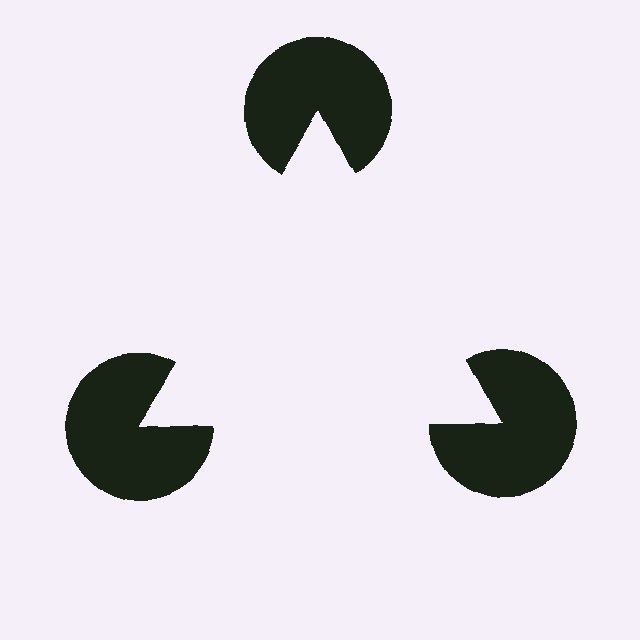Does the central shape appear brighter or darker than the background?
It typically appears slightly brighter than the background, even though no actual brightness change is drawn.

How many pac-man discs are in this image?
There are 3 — one at each vertex of the illusory triangle.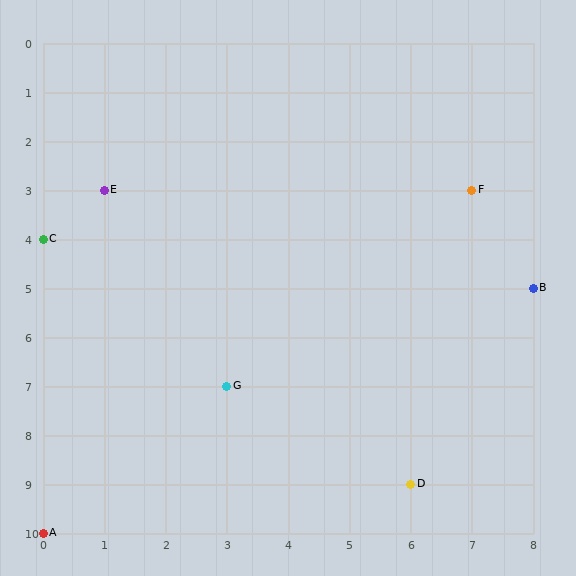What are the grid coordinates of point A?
Point A is at grid coordinates (0, 10).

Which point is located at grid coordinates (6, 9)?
Point D is at (6, 9).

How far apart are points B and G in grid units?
Points B and G are 5 columns and 2 rows apart (about 5.4 grid units diagonally).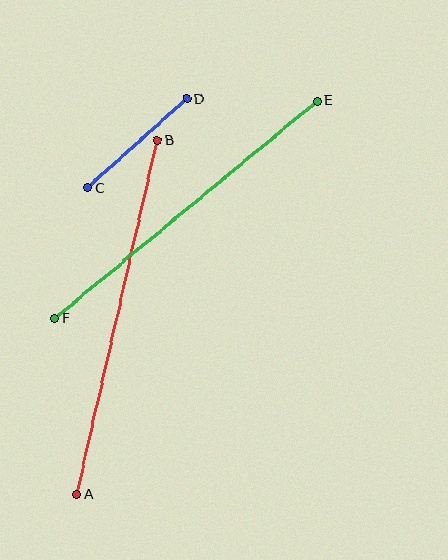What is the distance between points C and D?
The distance is approximately 134 pixels.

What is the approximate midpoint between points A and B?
The midpoint is at approximately (117, 317) pixels.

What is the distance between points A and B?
The distance is approximately 363 pixels.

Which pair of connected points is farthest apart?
Points A and B are farthest apart.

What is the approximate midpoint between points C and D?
The midpoint is at approximately (137, 143) pixels.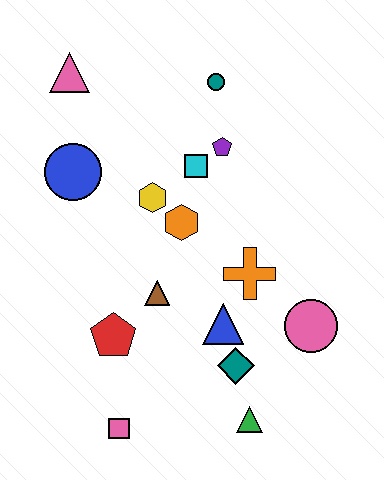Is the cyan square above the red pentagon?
Yes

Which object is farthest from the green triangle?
The pink triangle is farthest from the green triangle.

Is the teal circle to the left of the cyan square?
No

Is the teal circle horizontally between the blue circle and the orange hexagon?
No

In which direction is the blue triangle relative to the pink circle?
The blue triangle is to the left of the pink circle.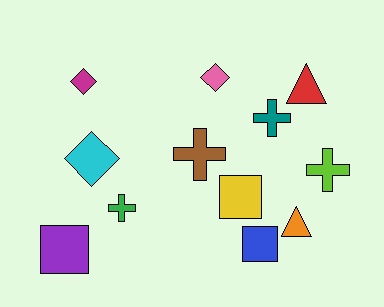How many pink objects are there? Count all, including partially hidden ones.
There is 1 pink object.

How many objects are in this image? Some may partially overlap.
There are 12 objects.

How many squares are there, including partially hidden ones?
There are 3 squares.